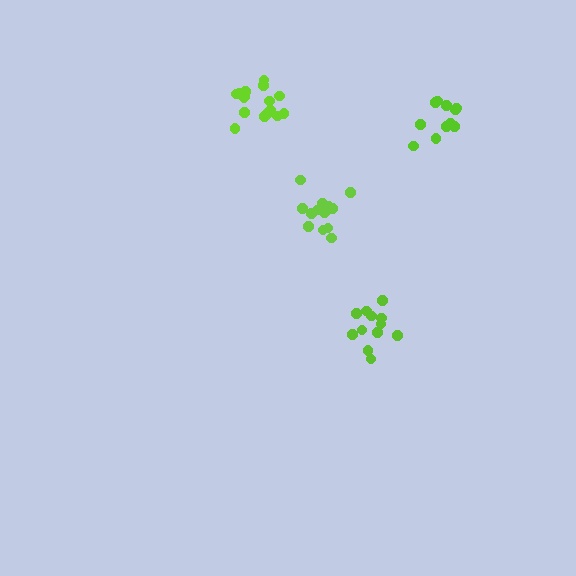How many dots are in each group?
Group 1: 12 dots, Group 2: 16 dots, Group 3: 11 dots, Group 4: 14 dots (53 total).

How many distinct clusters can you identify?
There are 4 distinct clusters.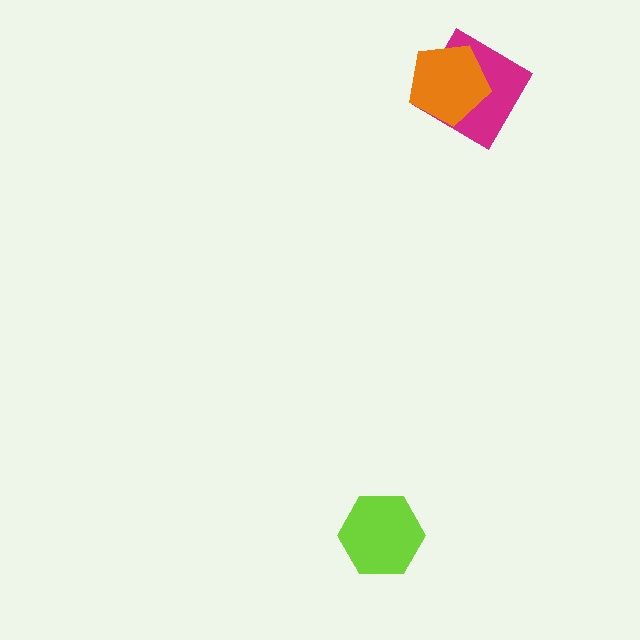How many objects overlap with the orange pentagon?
1 object overlaps with the orange pentagon.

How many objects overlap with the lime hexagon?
0 objects overlap with the lime hexagon.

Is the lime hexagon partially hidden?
No, no other shape covers it.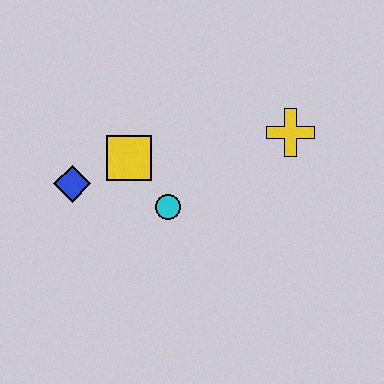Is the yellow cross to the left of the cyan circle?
No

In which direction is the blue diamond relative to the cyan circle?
The blue diamond is to the left of the cyan circle.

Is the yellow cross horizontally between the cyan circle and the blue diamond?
No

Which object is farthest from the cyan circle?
The yellow cross is farthest from the cyan circle.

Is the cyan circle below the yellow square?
Yes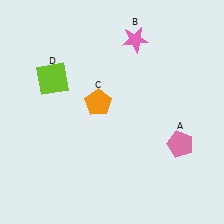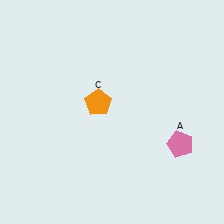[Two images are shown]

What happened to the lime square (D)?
The lime square (D) was removed in Image 2. It was in the top-left area of Image 1.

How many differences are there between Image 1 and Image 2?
There are 2 differences between the two images.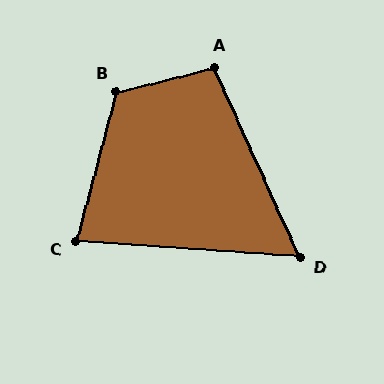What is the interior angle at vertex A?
Approximately 101 degrees (obtuse).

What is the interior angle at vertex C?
Approximately 79 degrees (acute).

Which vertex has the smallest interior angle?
D, at approximately 62 degrees.